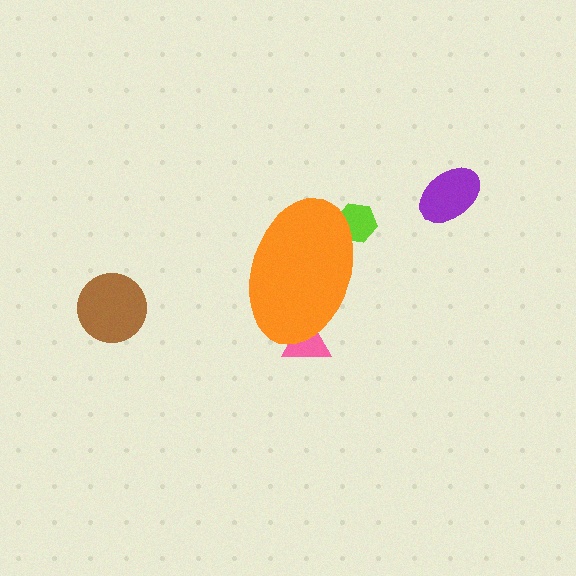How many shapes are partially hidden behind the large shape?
2 shapes are partially hidden.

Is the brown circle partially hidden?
No, the brown circle is fully visible.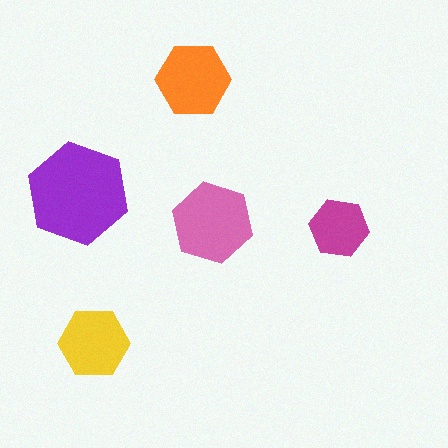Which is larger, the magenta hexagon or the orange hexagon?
The orange one.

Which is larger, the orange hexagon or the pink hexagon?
The pink one.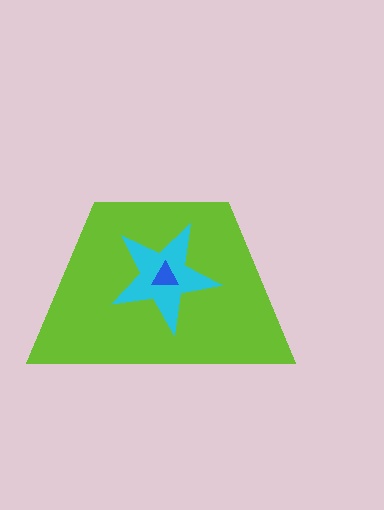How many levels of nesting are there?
3.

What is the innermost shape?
The blue triangle.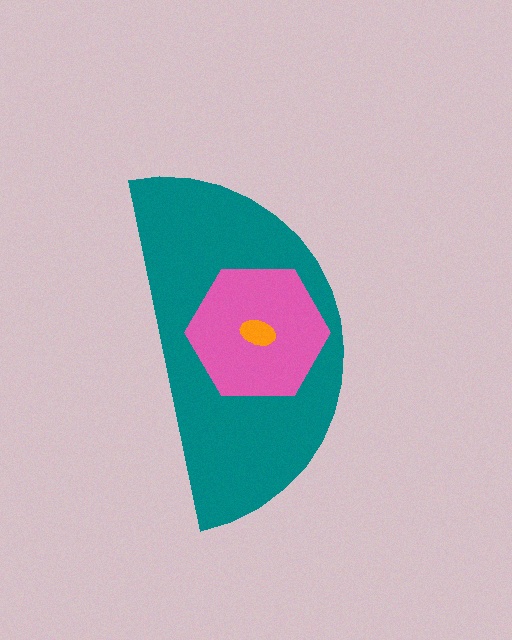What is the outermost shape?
The teal semicircle.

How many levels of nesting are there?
3.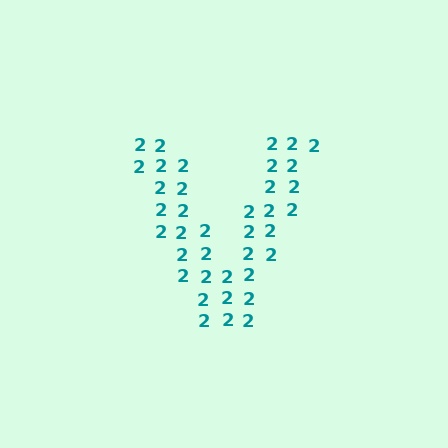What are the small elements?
The small elements are digit 2's.